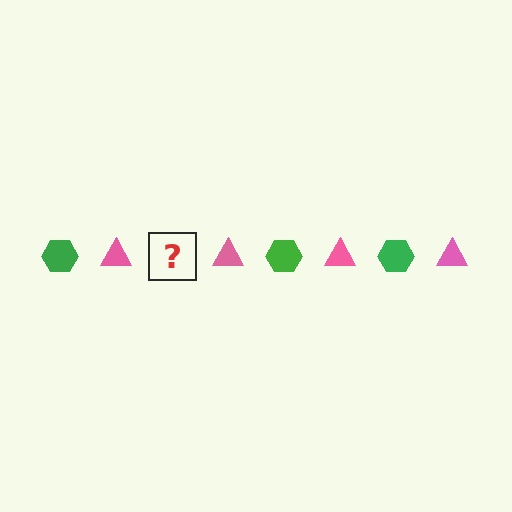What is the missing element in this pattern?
The missing element is a green hexagon.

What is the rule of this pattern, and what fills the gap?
The rule is that the pattern alternates between green hexagon and pink triangle. The gap should be filled with a green hexagon.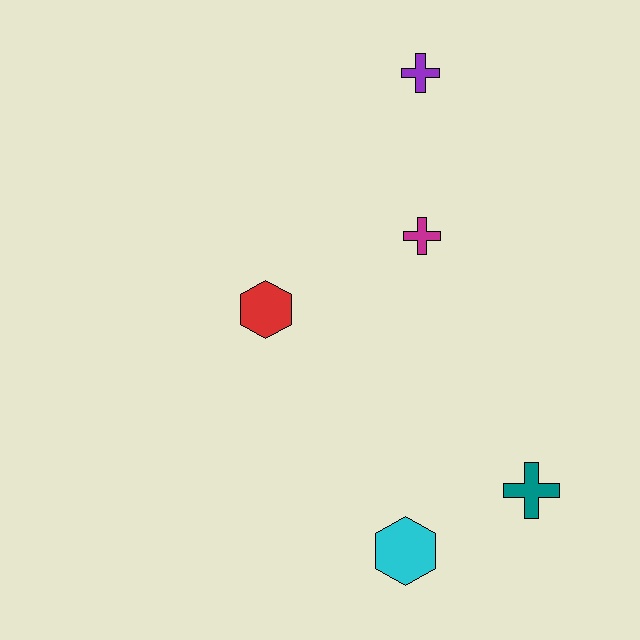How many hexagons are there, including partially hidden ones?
There are 2 hexagons.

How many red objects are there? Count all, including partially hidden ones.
There is 1 red object.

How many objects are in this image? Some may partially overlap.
There are 5 objects.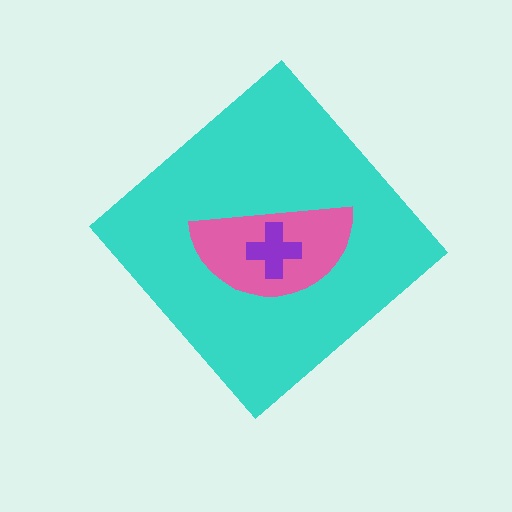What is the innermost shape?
The purple cross.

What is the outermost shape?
The cyan diamond.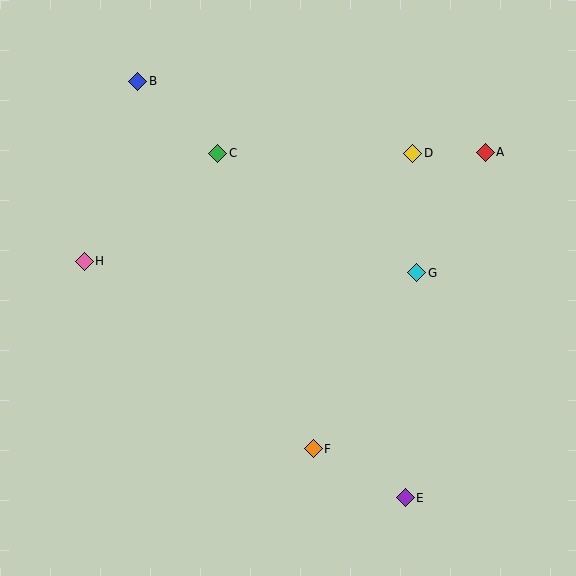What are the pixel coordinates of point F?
Point F is at (313, 449).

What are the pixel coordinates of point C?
Point C is at (218, 153).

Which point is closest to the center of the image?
Point G at (417, 273) is closest to the center.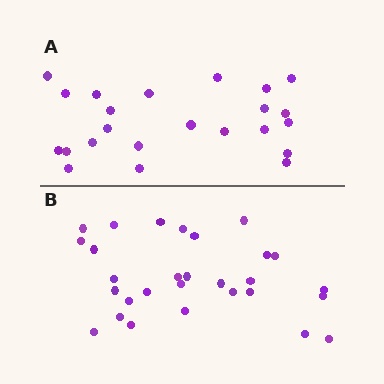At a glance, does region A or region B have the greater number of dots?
Region B (the bottom region) has more dots.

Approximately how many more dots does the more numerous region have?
Region B has about 6 more dots than region A.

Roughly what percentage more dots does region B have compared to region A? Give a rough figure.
About 25% more.